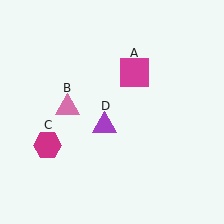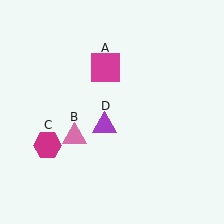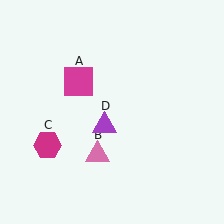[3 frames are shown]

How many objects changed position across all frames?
2 objects changed position: magenta square (object A), pink triangle (object B).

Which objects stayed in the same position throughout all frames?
Magenta hexagon (object C) and purple triangle (object D) remained stationary.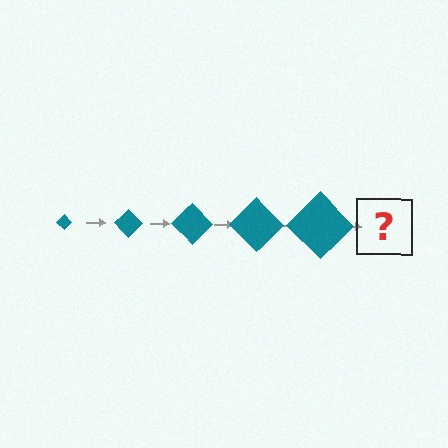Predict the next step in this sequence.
The next step is a teal diamond, larger than the previous one.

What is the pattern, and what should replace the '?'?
The pattern is that the diamond gets progressively larger each step. The '?' should be a teal diamond, larger than the previous one.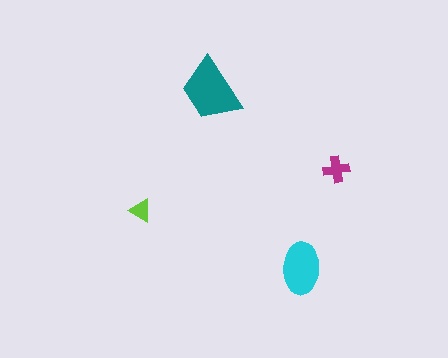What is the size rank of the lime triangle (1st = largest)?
4th.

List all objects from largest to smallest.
The teal trapezoid, the cyan ellipse, the magenta cross, the lime triangle.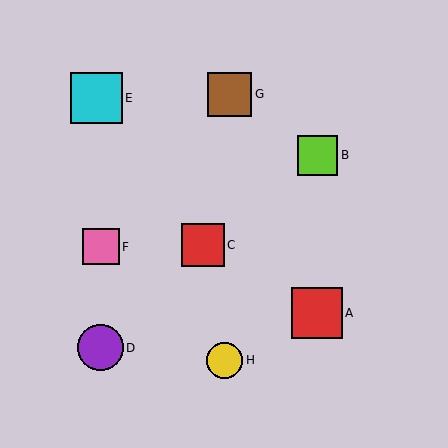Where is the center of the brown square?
The center of the brown square is at (230, 94).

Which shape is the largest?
The cyan square (labeled E) is the largest.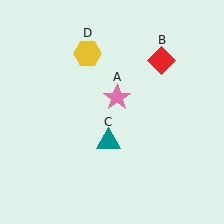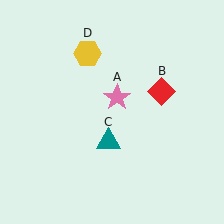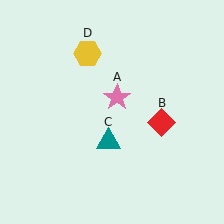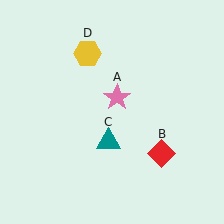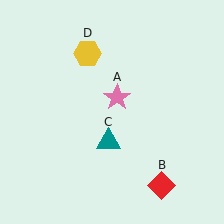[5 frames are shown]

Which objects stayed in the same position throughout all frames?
Pink star (object A) and teal triangle (object C) and yellow hexagon (object D) remained stationary.